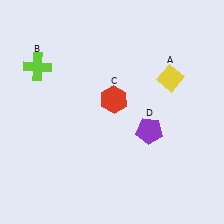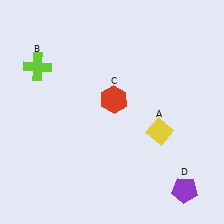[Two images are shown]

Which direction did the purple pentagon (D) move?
The purple pentagon (D) moved down.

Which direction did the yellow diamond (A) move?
The yellow diamond (A) moved down.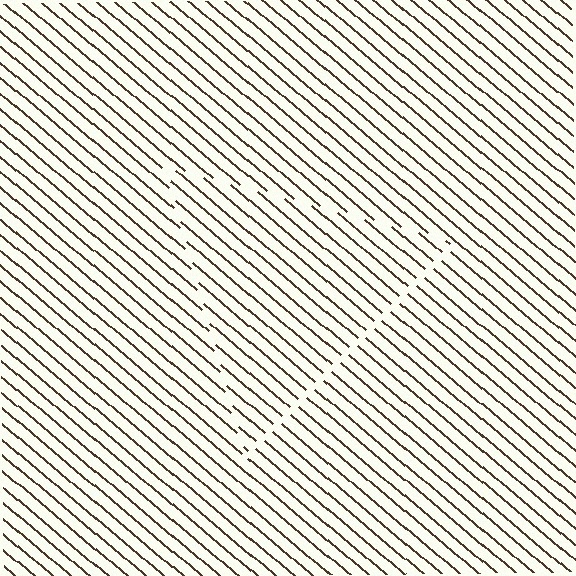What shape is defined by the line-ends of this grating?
An illusory triangle. The interior of the shape contains the same grating, shifted by half a period — the contour is defined by the phase discontinuity where line-ends from the inner and outer gratings abut.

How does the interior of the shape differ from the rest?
The interior of the shape contains the same grating, shifted by half a period — the contour is defined by the phase discontinuity where line-ends from the inner and outer gratings abut.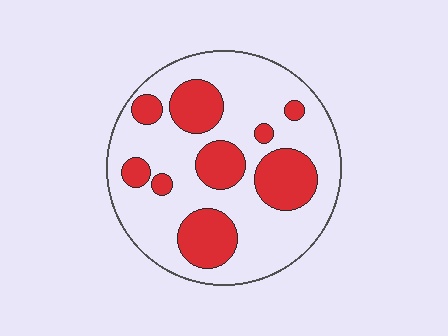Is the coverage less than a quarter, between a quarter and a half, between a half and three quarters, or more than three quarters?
Between a quarter and a half.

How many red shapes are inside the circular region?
9.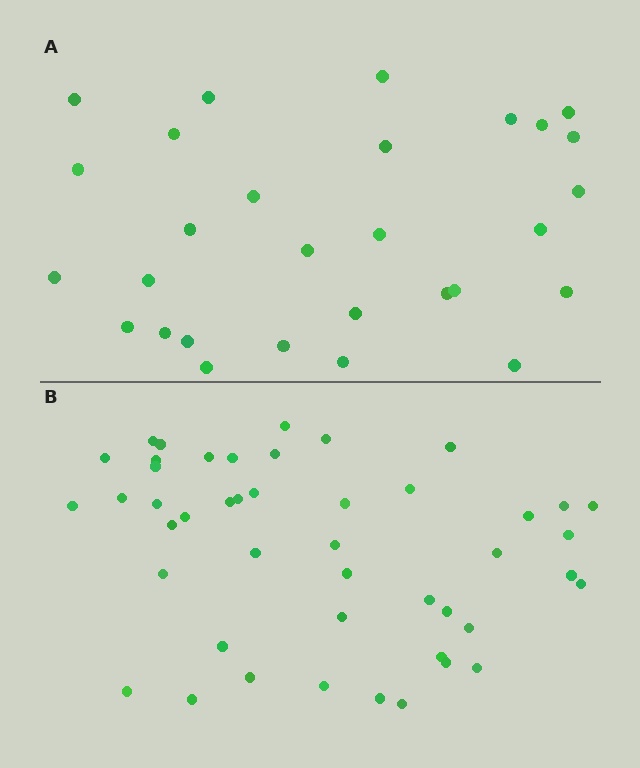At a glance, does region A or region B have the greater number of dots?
Region B (the bottom region) has more dots.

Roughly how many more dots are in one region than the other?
Region B has approximately 15 more dots than region A.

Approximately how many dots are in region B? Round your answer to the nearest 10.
About 50 dots. (The exact count is 46, which rounds to 50.)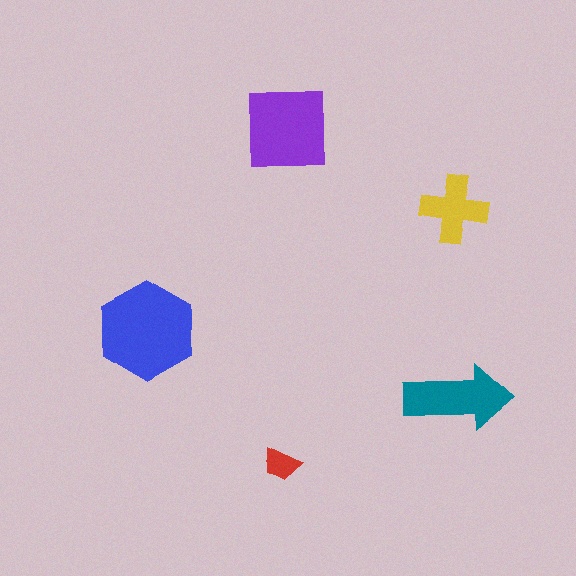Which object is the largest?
The blue hexagon.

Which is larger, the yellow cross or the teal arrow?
The teal arrow.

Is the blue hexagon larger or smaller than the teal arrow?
Larger.